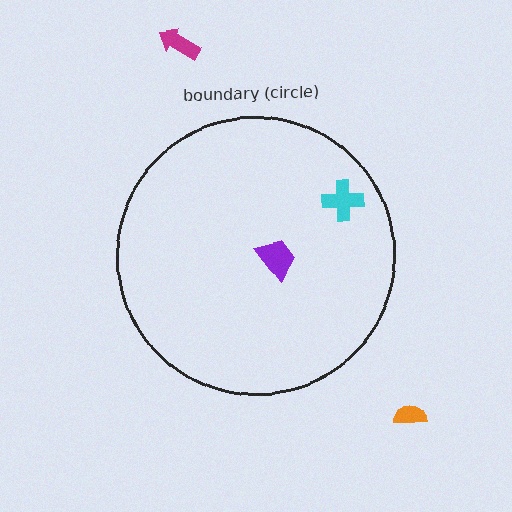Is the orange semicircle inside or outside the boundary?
Outside.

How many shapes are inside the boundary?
2 inside, 2 outside.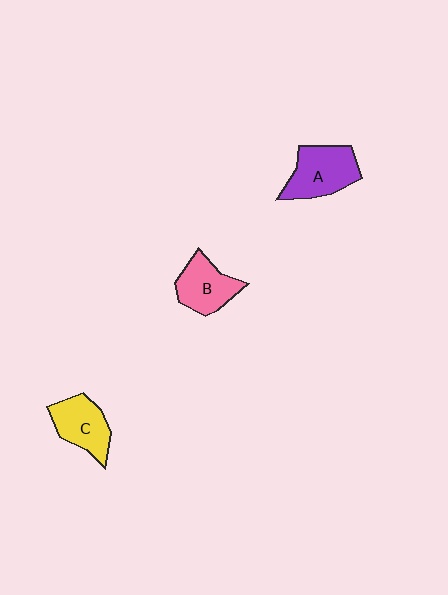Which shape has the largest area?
Shape A (purple).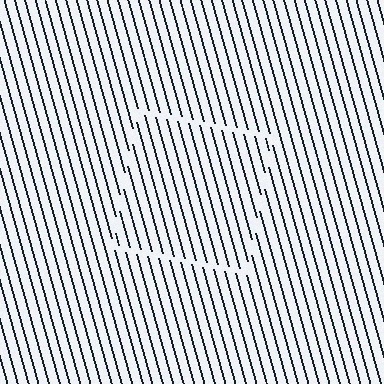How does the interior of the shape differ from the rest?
The interior of the shape contains the same grating, shifted by half a period — the contour is defined by the phase discontinuity where line-ends from the inner and outer gratings abut.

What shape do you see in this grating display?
An illusory square. The interior of the shape contains the same grating, shifted by half a period — the contour is defined by the phase discontinuity where line-ends from the inner and outer gratings abut.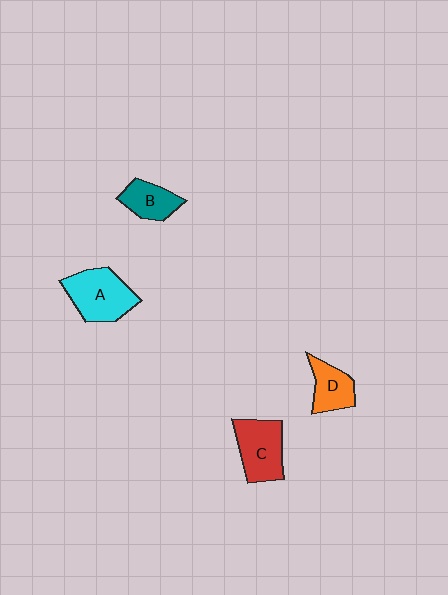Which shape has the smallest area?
Shape B (teal).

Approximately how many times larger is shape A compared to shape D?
Approximately 1.6 times.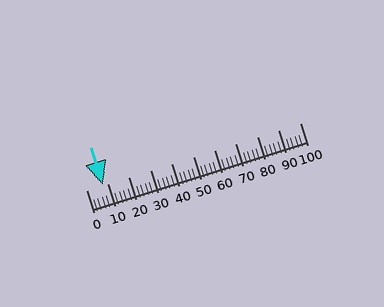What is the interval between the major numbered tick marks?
The major tick marks are spaced 10 units apart.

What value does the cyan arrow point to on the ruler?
The cyan arrow points to approximately 8.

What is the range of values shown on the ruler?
The ruler shows values from 0 to 100.